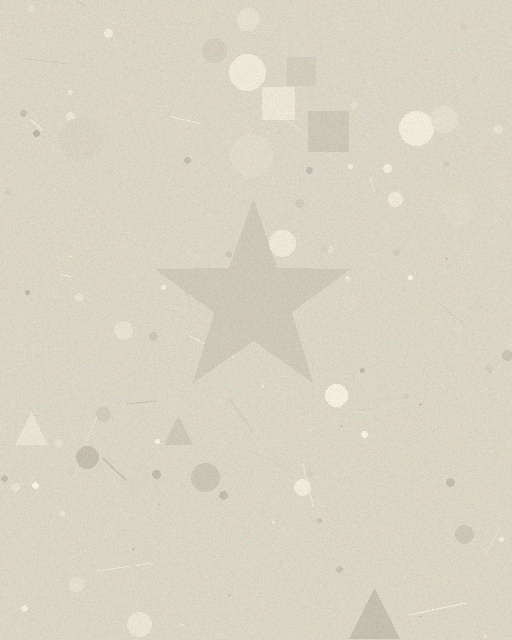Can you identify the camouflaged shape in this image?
The camouflaged shape is a star.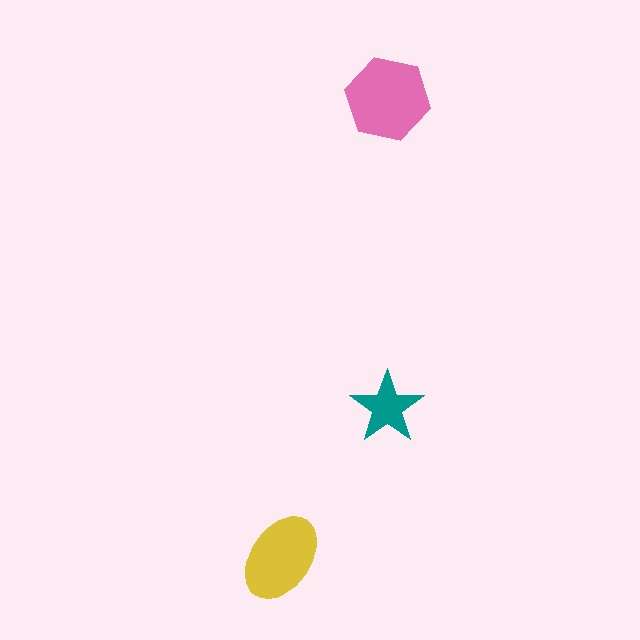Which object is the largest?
The pink hexagon.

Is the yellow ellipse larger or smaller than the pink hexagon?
Smaller.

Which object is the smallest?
The teal star.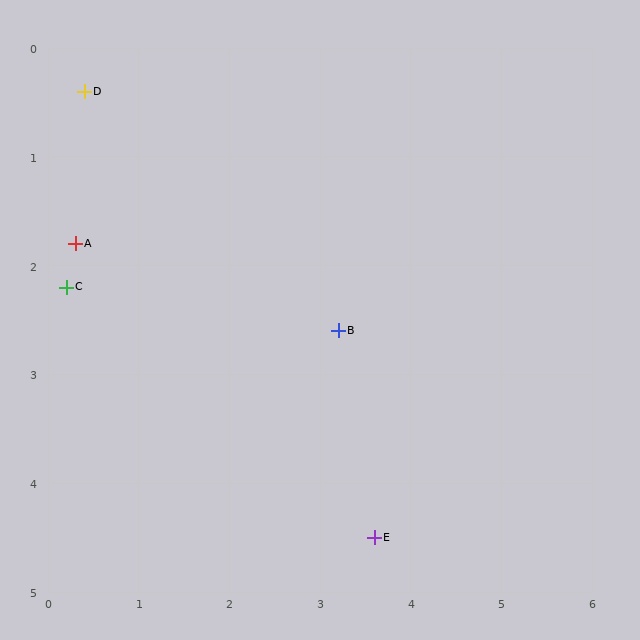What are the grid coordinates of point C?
Point C is at approximately (0.2, 2.2).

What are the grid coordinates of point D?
Point D is at approximately (0.4, 0.4).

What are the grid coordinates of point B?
Point B is at approximately (3.2, 2.6).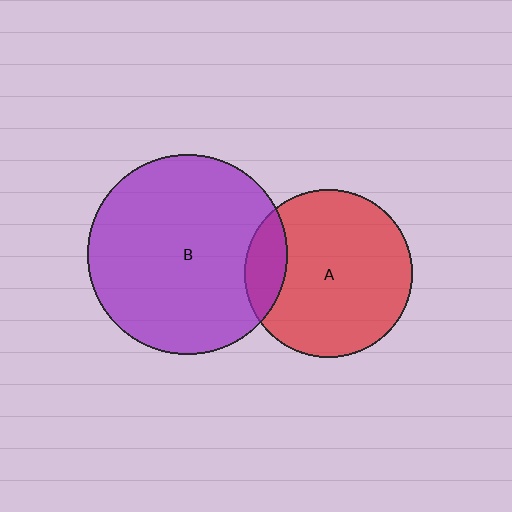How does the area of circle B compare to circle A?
Approximately 1.4 times.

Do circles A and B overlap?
Yes.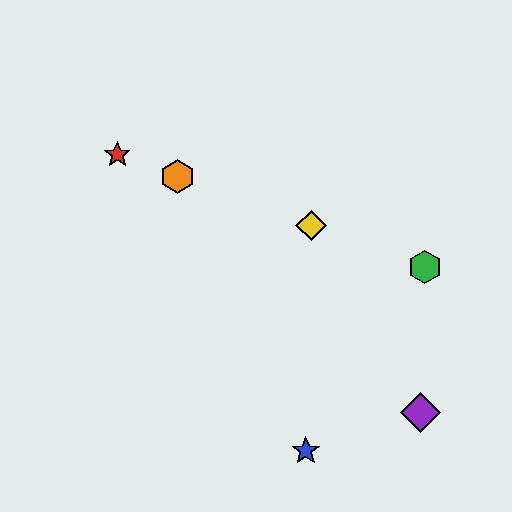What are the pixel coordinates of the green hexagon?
The green hexagon is at (425, 267).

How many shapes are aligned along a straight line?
4 shapes (the red star, the green hexagon, the yellow diamond, the orange hexagon) are aligned along a straight line.